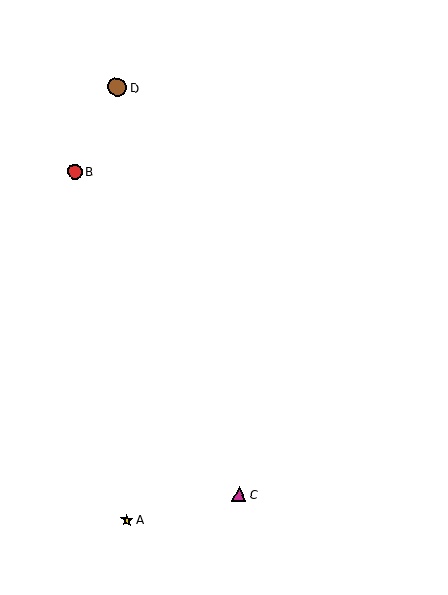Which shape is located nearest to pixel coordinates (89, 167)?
The red circle (labeled B) at (75, 171) is nearest to that location.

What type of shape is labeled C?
Shape C is a magenta triangle.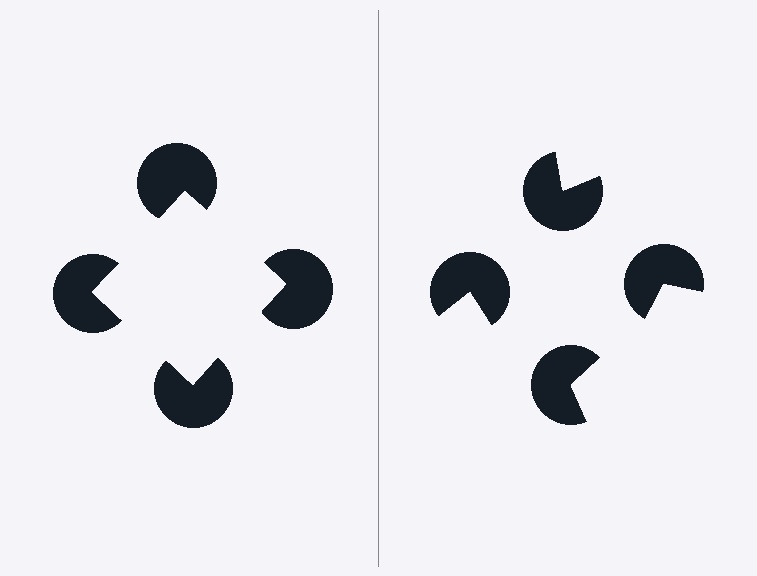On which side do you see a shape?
An illusory square appears on the left side. On the right side the wedge cuts are rotated, so no coherent shape forms.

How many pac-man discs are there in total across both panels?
8 — 4 on each side.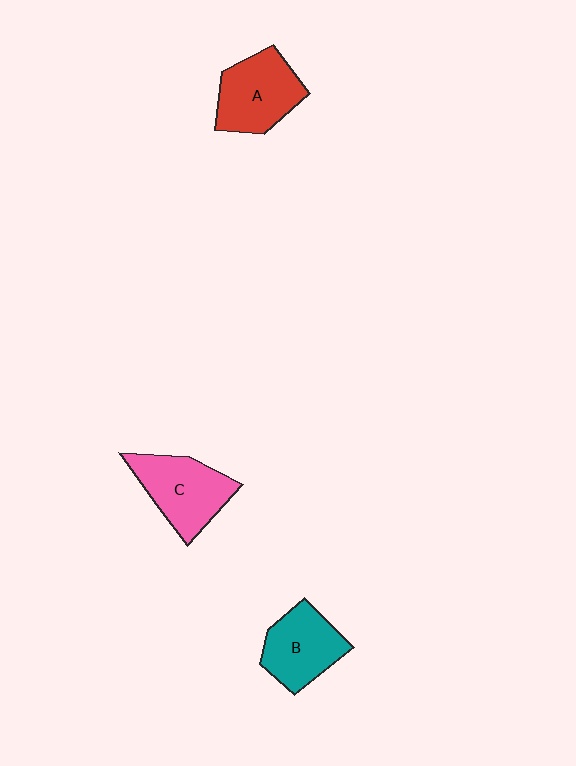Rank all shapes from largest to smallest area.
From largest to smallest: C (pink), A (red), B (teal).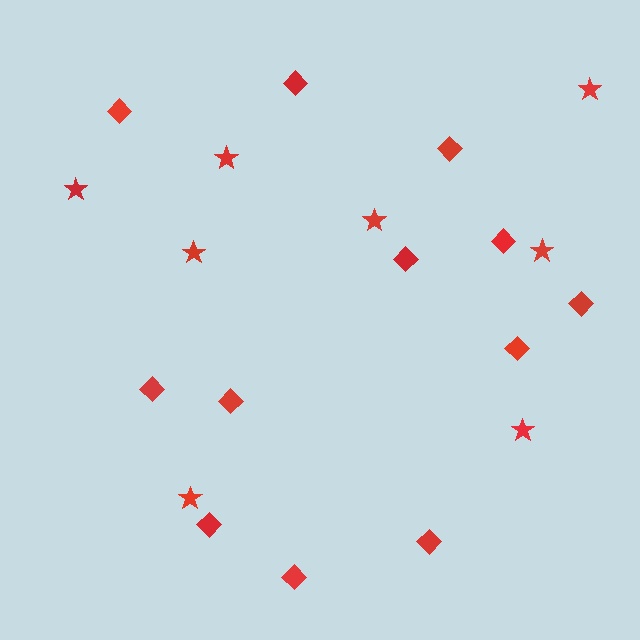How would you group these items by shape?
There are 2 groups: one group of stars (8) and one group of diamonds (12).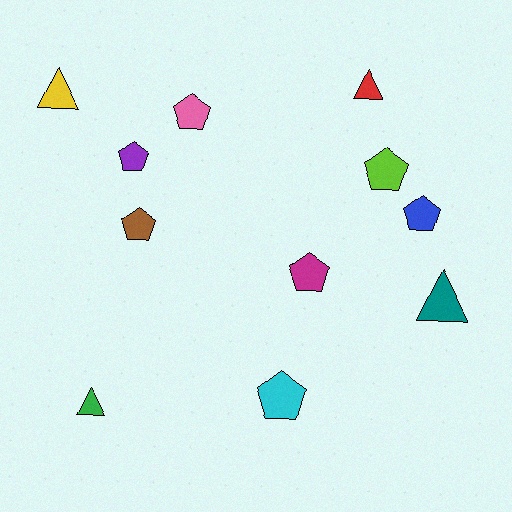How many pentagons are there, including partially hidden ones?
There are 7 pentagons.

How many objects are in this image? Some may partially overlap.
There are 11 objects.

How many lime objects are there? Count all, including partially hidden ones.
There is 1 lime object.